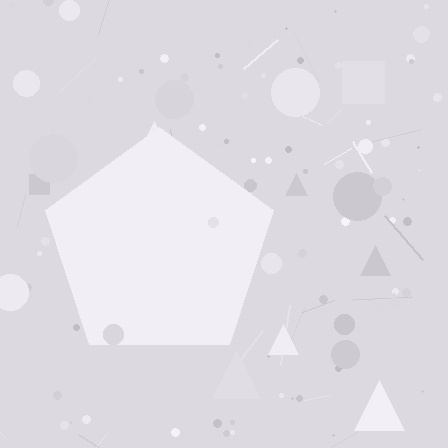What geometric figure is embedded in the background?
A pentagon is embedded in the background.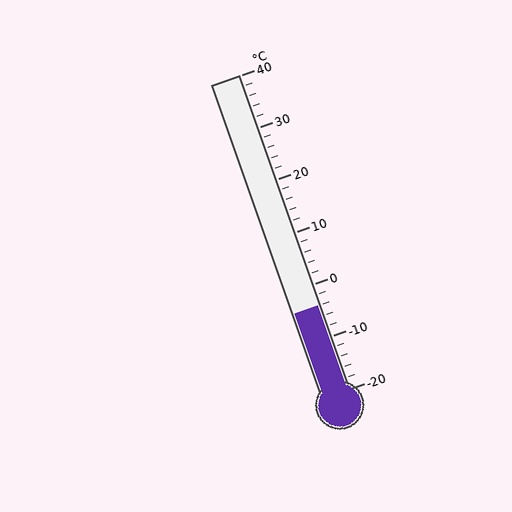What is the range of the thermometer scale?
The thermometer scale ranges from -20°C to 40°C.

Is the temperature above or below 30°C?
The temperature is below 30°C.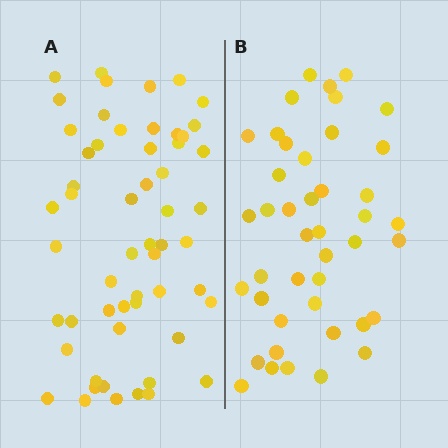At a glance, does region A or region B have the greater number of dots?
Region A (the left region) has more dots.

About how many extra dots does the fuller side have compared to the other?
Region A has approximately 15 more dots than region B.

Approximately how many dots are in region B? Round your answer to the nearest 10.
About 40 dots. (The exact count is 43, which rounds to 40.)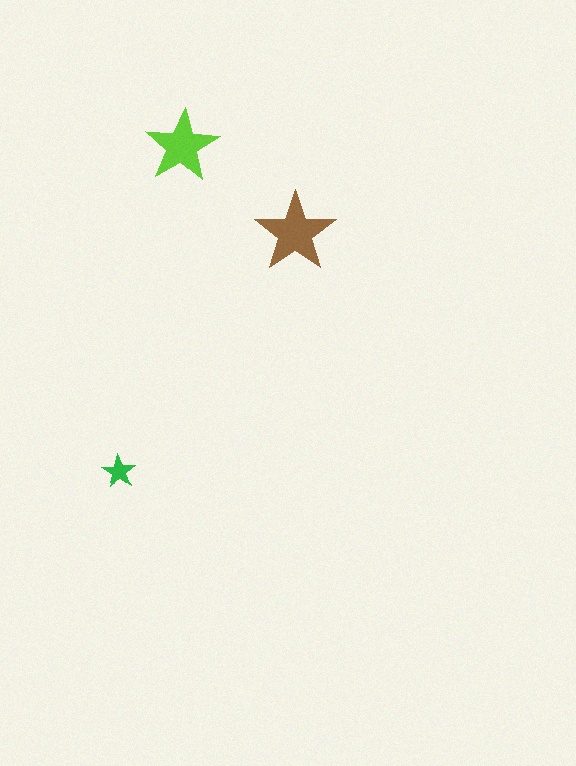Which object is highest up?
The lime star is topmost.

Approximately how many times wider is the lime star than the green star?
About 2 times wider.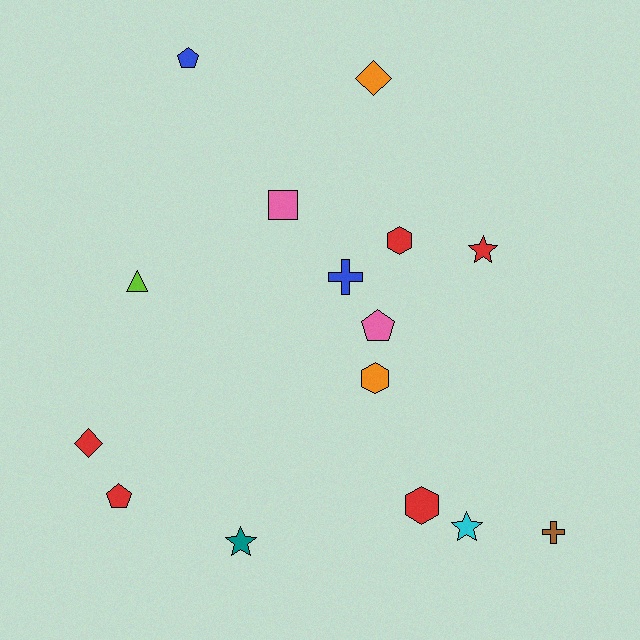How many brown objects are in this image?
There is 1 brown object.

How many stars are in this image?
There are 3 stars.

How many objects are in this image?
There are 15 objects.